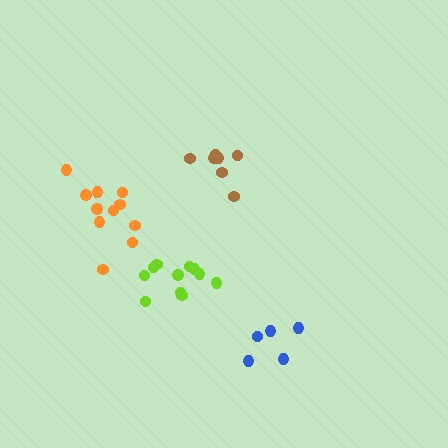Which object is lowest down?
The blue cluster is bottommost.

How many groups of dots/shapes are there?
There are 4 groups.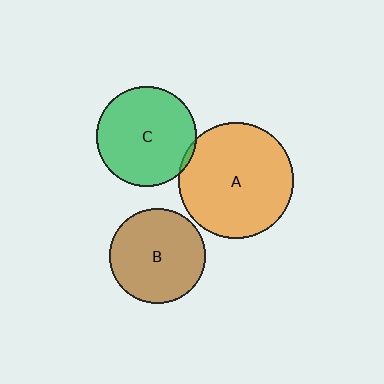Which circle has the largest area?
Circle A (orange).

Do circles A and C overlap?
Yes.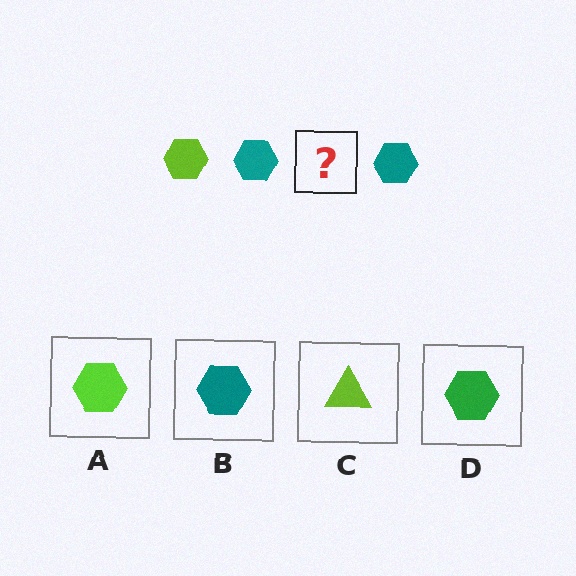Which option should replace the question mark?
Option A.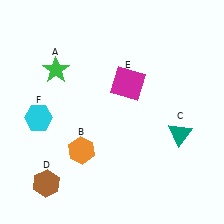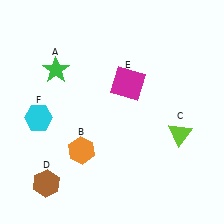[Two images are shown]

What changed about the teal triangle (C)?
In Image 1, C is teal. In Image 2, it changed to lime.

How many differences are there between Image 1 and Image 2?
There is 1 difference between the two images.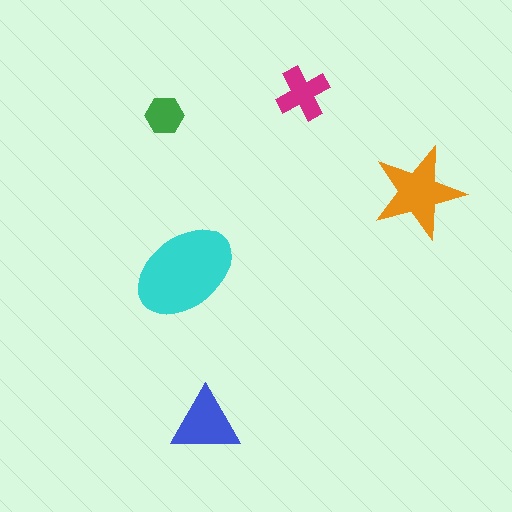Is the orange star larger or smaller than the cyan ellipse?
Smaller.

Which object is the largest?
The cyan ellipse.